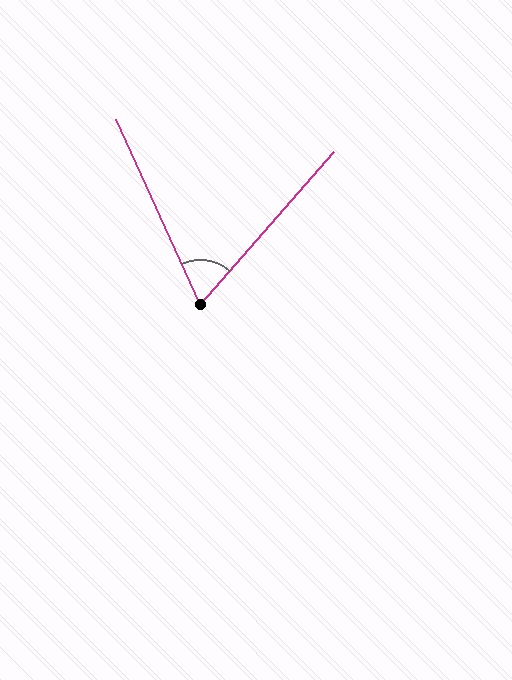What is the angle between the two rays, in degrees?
Approximately 66 degrees.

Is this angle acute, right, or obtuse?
It is acute.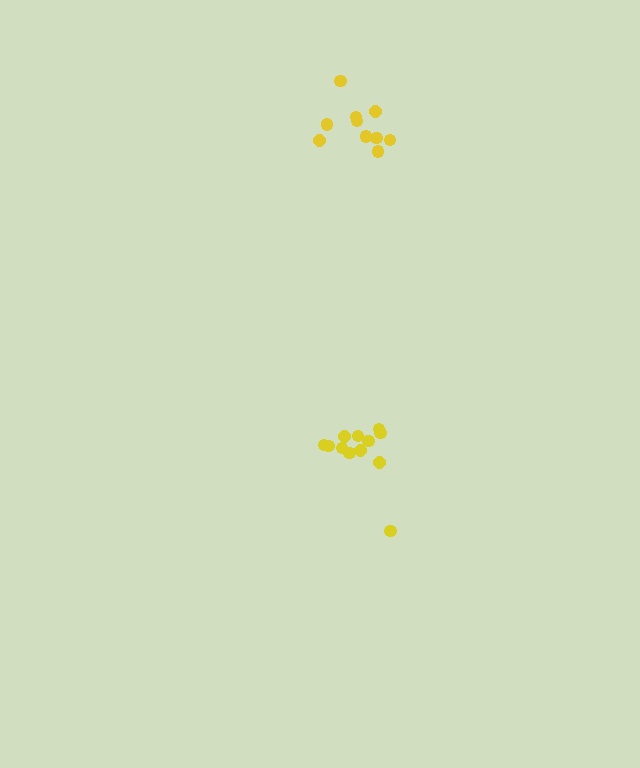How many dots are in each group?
Group 1: 12 dots, Group 2: 10 dots (22 total).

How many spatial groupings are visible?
There are 2 spatial groupings.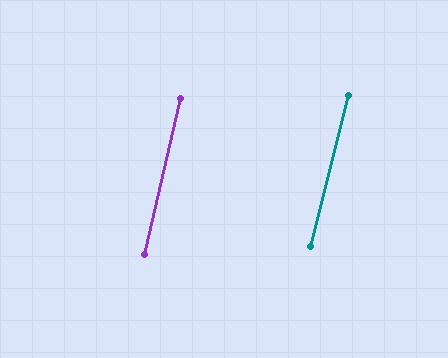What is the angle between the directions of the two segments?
Approximately 1 degree.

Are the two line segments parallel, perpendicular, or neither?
Parallel — their directions differ by only 1.1°.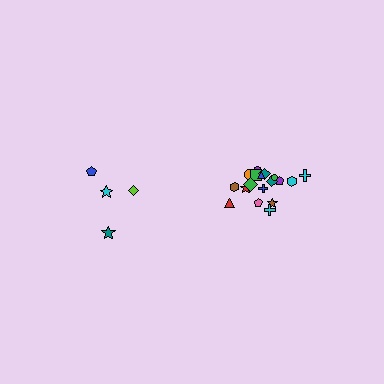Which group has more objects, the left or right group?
The right group.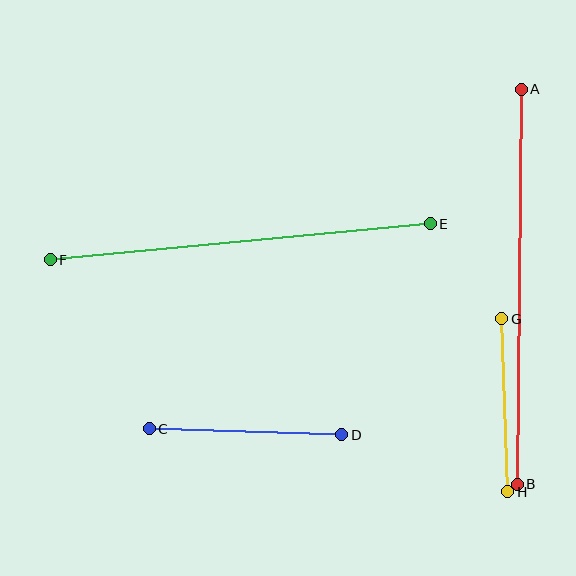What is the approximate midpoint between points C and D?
The midpoint is at approximately (245, 432) pixels.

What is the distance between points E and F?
The distance is approximately 382 pixels.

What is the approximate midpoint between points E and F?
The midpoint is at approximately (240, 242) pixels.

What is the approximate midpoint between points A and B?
The midpoint is at approximately (519, 287) pixels.